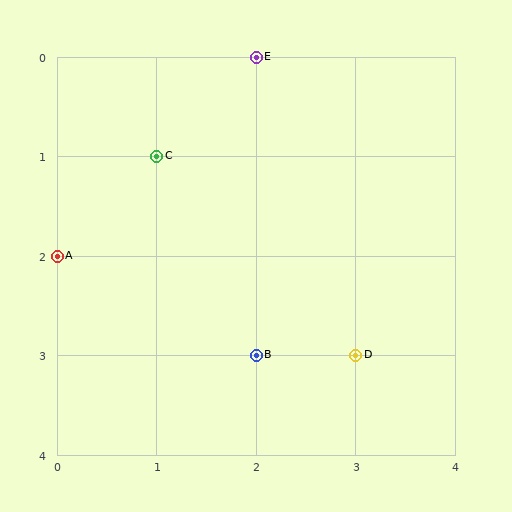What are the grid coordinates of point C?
Point C is at grid coordinates (1, 1).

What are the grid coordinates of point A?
Point A is at grid coordinates (0, 2).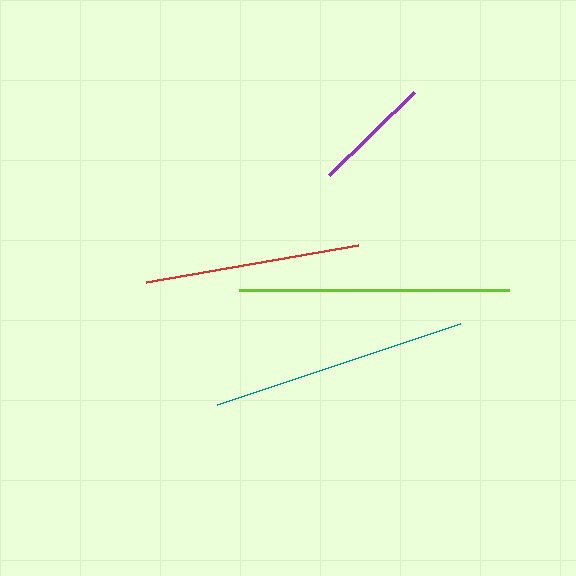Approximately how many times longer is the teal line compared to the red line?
The teal line is approximately 1.2 times the length of the red line.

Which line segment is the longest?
The lime line is the longest at approximately 270 pixels.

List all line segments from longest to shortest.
From longest to shortest: lime, teal, red, purple.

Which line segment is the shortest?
The purple line is the shortest at approximately 119 pixels.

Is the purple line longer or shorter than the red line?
The red line is longer than the purple line.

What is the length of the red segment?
The red segment is approximately 216 pixels long.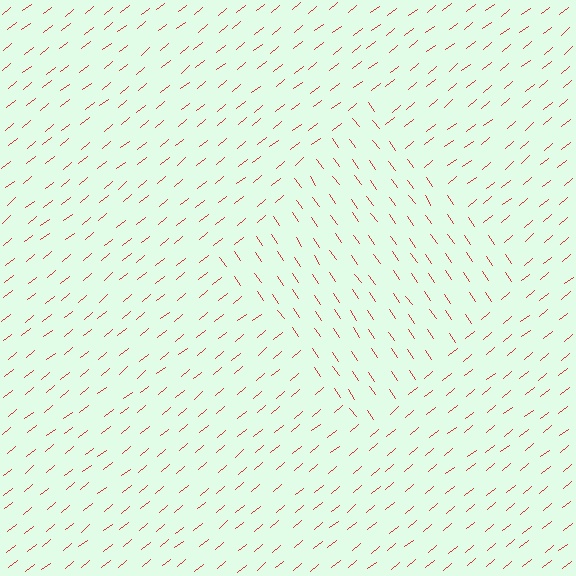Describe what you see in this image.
The image is filled with small red line segments. A diamond region in the image has lines oriented differently from the surrounding lines, creating a visible texture boundary.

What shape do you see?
I see a diamond.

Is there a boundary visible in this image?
Yes, there is a texture boundary formed by a change in line orientation.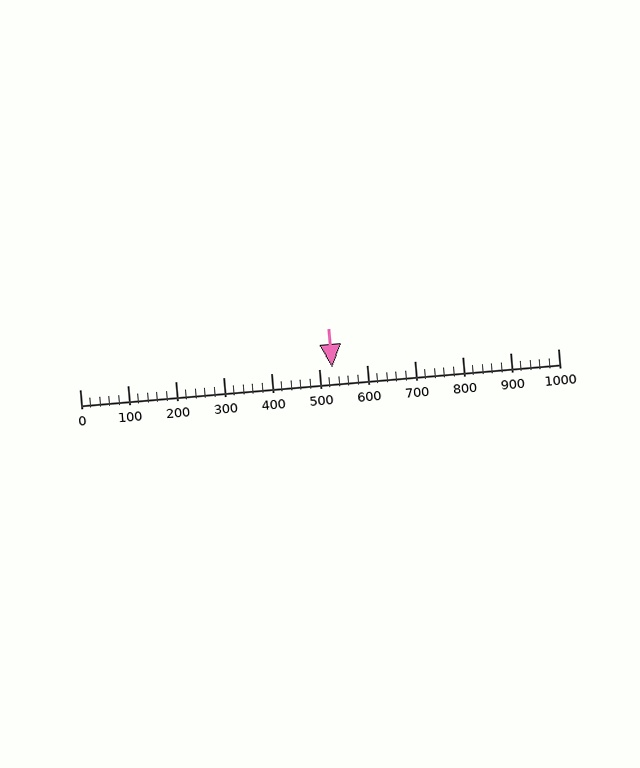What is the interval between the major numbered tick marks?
The major tick marks are spaced 100 units apart.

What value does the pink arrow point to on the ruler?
The pink arrow points to approximately 527.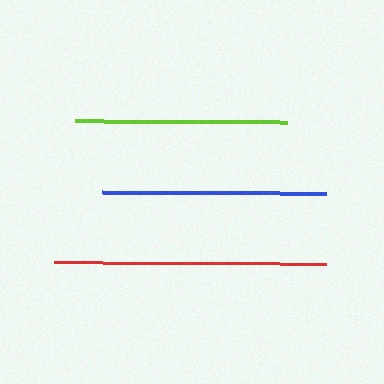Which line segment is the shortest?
The lime line is the shortest at approximately 211 pixels.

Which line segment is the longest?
The red line is the longest at approximately 273 pixels.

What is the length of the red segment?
The red segment is approximately 273 pixels long.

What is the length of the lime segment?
The lime segment is approximately 211 pixels long.